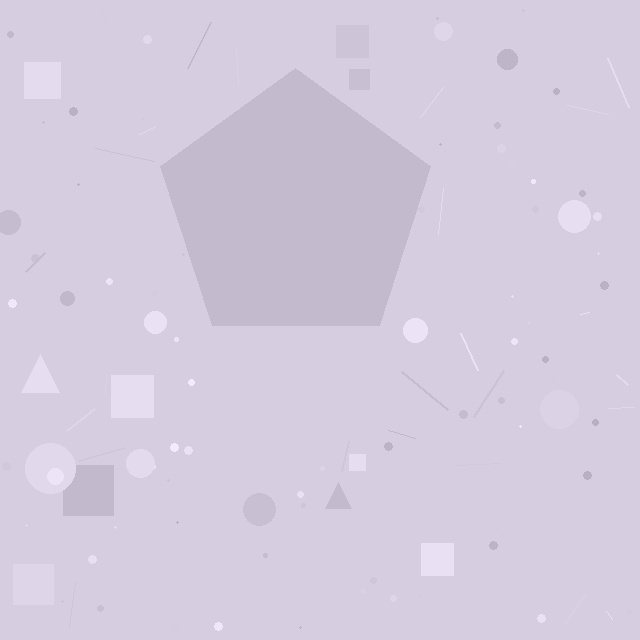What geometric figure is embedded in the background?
A pentagon is embedded in the background.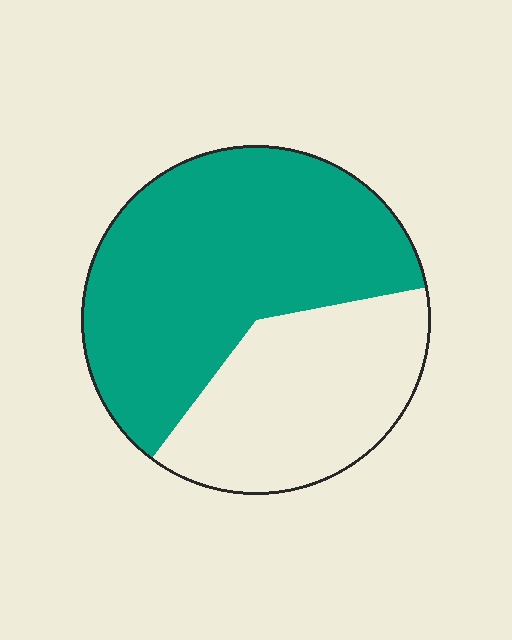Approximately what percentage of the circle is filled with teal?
Approximately 60%.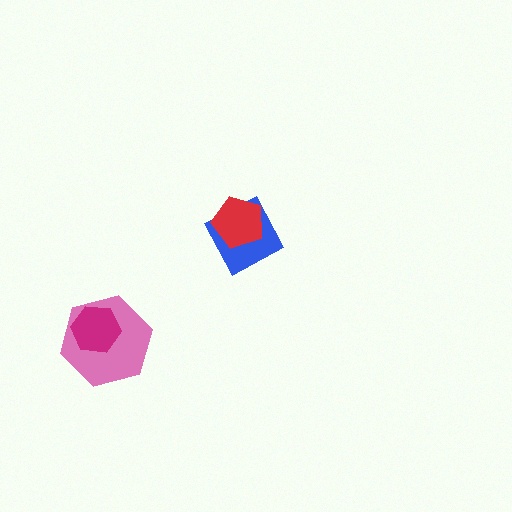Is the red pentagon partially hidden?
No, no other shape covers it.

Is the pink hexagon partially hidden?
Yes, it is partially covered by another shape.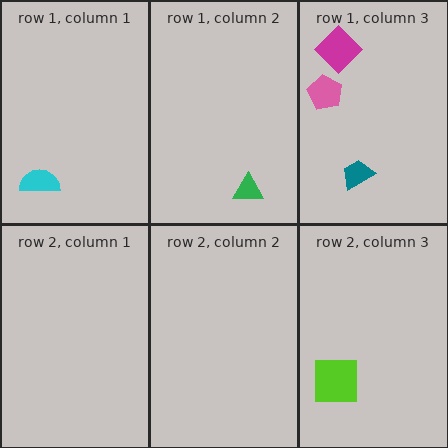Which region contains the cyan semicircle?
The row 1, column 1 region.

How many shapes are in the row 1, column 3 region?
3.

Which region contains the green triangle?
The row 1, column 2 region.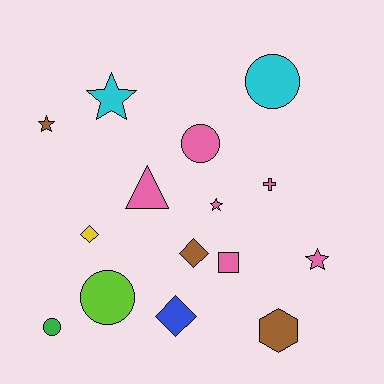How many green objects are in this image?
There is 1 green object.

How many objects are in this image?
There are 15 objects.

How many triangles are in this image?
There is 1 triangle.